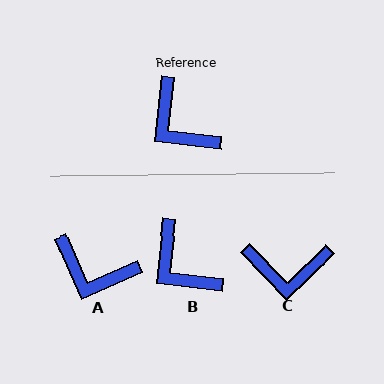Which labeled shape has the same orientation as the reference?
B.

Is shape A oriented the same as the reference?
No, it is off by about 30 degrees.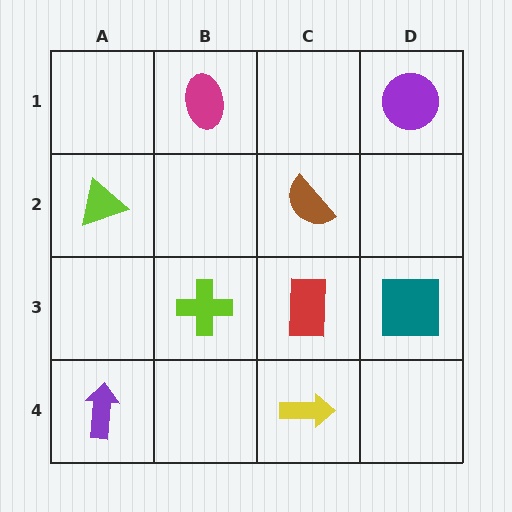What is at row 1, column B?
A magenta ellipse.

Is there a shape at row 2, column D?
No, that cell is empty.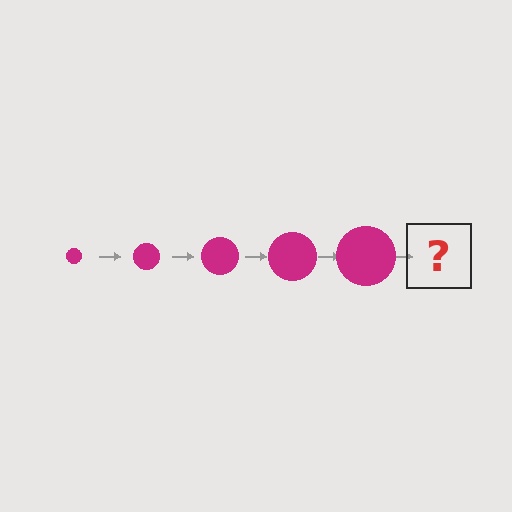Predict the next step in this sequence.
The next step is a magenta circle, larger than the previous one.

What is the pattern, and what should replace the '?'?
The pattern is that the circle gets progressively larger each step. The '?' should be a magenta circle, larger than the previous one.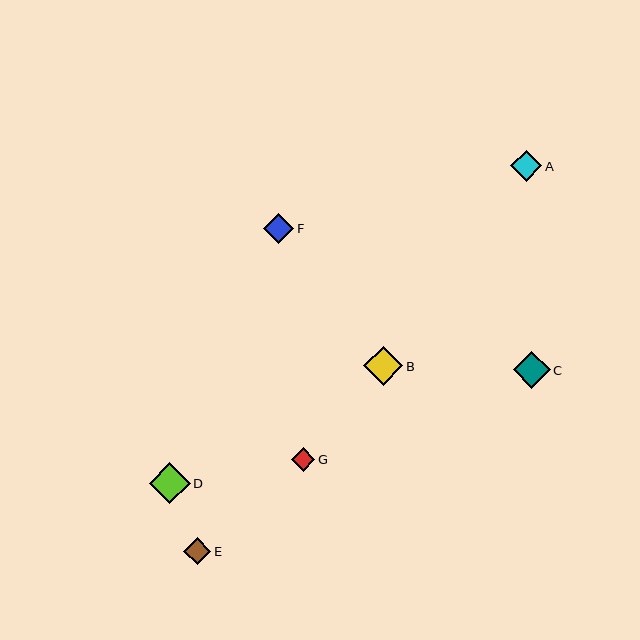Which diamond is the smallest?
Diamond G is the smallest with a size of approximately 23 pixels.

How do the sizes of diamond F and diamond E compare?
Diamond F and diamond E are approximately the same size.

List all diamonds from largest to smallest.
From largest to smallest: D, B, C, A, F, E, G.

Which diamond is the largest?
Diamond D is the largest with a size of approximately 41 pixels.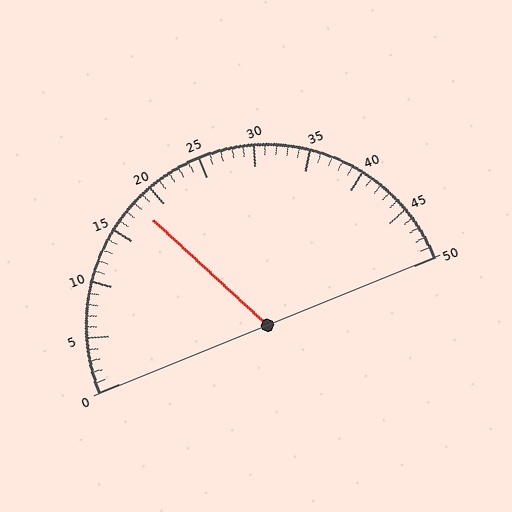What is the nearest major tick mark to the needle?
The nearest major tick mark is 20.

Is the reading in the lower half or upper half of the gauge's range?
The reading is in the lower half of the range (0 to 50).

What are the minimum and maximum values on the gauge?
The gauge ranges from 0 to 50.